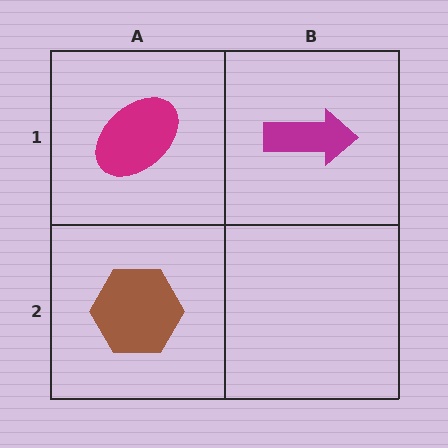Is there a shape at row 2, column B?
No, that cell is empty.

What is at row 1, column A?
A magenta ellipse.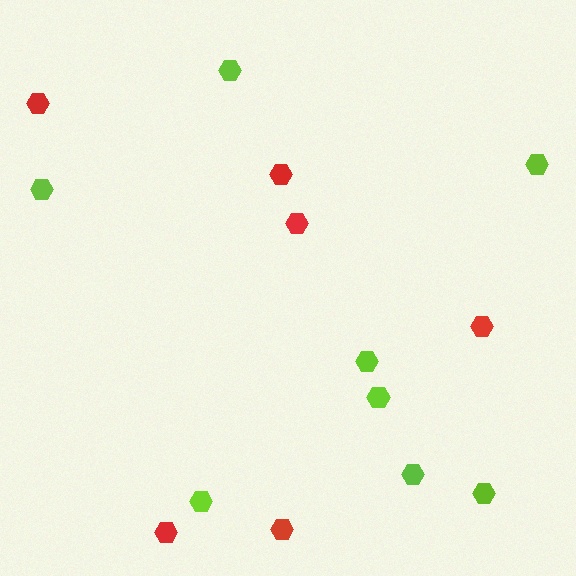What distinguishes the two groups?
There are 2 groups: one group of red hexagons (6) and one group of lime hexagons (8).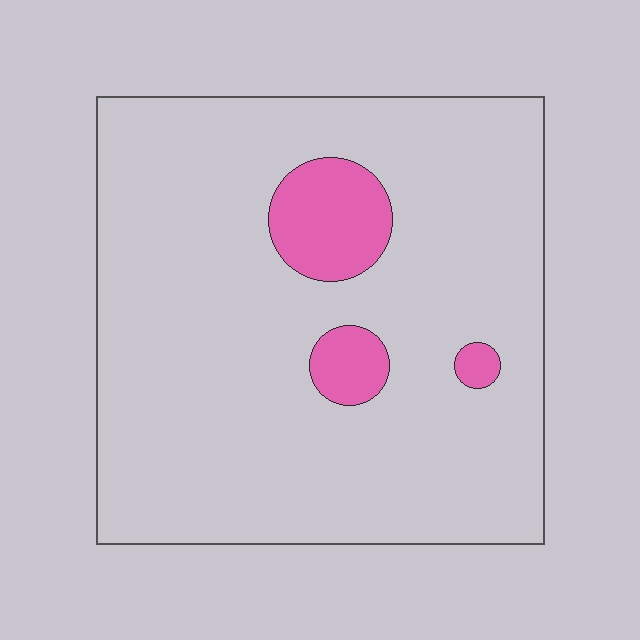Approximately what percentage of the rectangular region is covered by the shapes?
Approximately 10%.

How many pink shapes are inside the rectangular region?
3.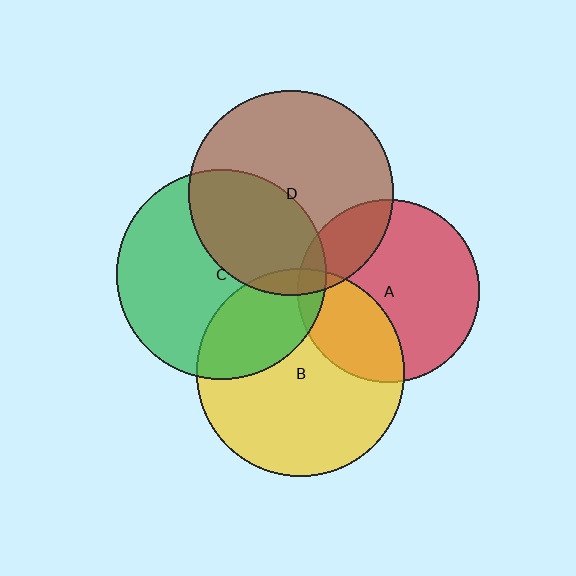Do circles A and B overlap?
Yes.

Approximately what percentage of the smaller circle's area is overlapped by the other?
Approximately 30%.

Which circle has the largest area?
Circle C (green).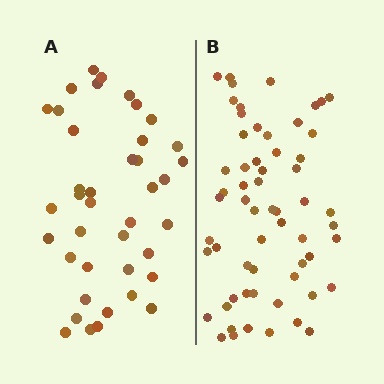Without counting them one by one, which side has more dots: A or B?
Region B (the right region) has more dots.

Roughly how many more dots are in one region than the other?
Region B has approximately 20 more dots than region A.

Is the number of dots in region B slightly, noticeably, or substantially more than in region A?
Region B has substantially more. The ratio is roughly 1.5 to 1.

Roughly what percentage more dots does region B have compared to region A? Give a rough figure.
About 50% more.